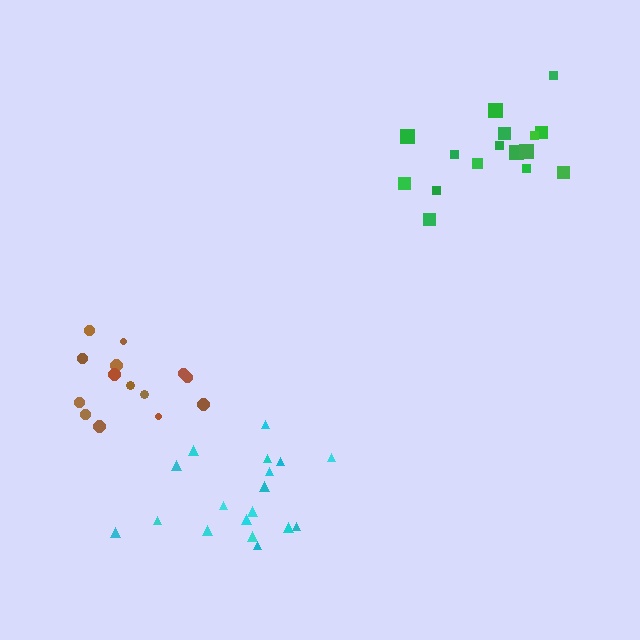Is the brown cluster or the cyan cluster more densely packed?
Brown.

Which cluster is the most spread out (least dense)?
Green.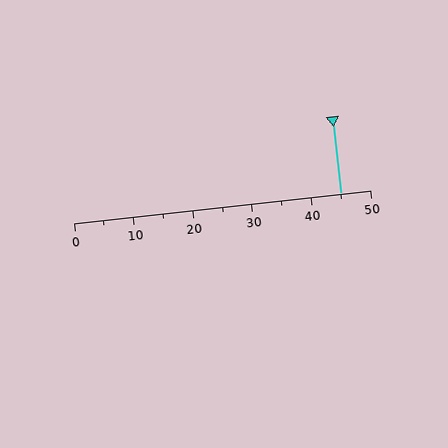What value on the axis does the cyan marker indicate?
The marker indicates approximately 45.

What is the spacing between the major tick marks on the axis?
The major ticks are spaced 10 apart.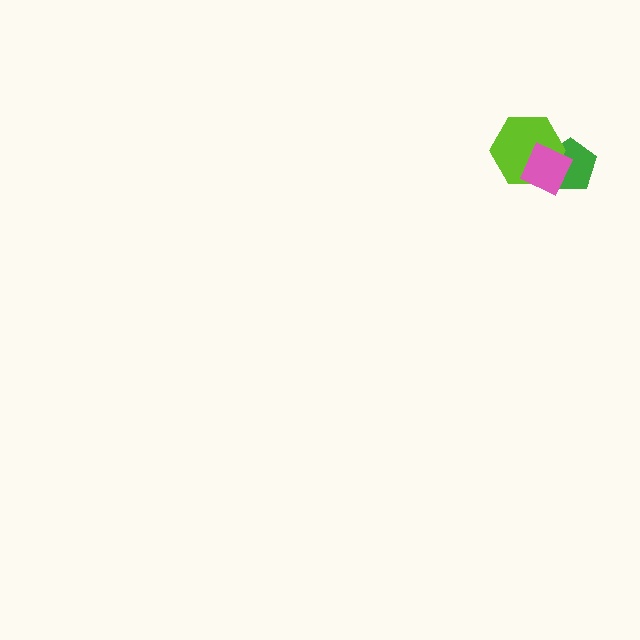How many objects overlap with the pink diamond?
2 objects overlap with the pink diamond.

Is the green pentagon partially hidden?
Yes, it is partially covered by another shape.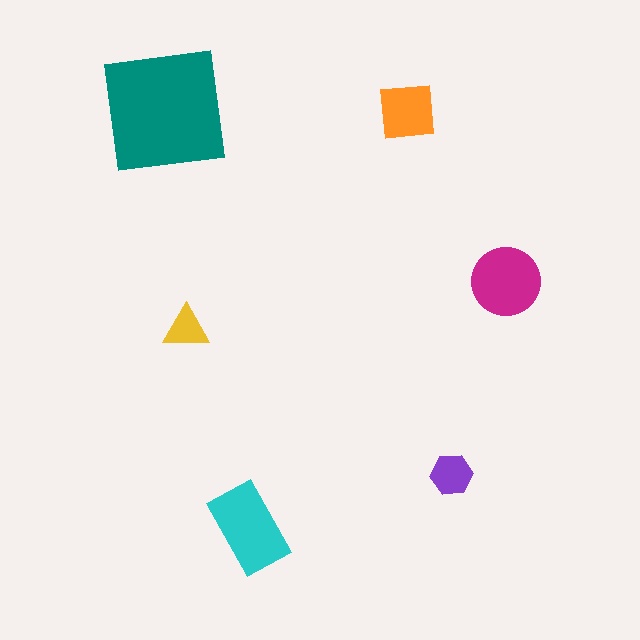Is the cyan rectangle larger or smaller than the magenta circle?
Larger.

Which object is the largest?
The teal square.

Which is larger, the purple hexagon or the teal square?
The teal square.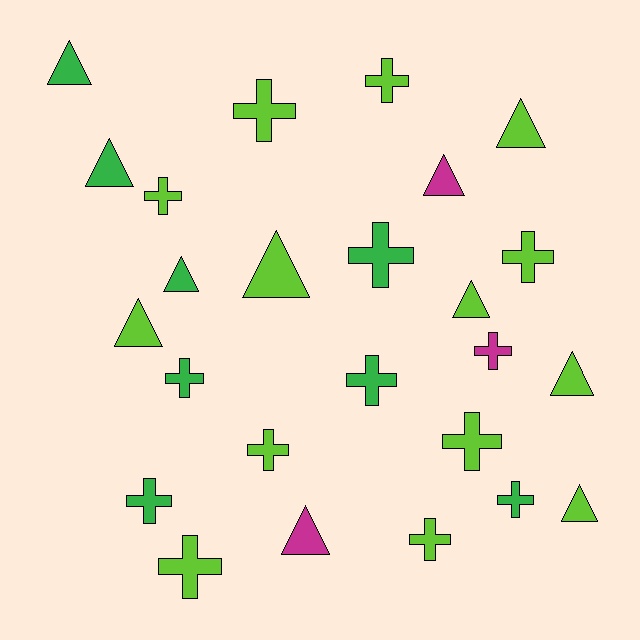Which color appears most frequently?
Lime, with 14 objects.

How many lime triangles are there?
There are 6 lime triangles.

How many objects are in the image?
There are 25 objects.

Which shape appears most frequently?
Cross, with 14 objects.